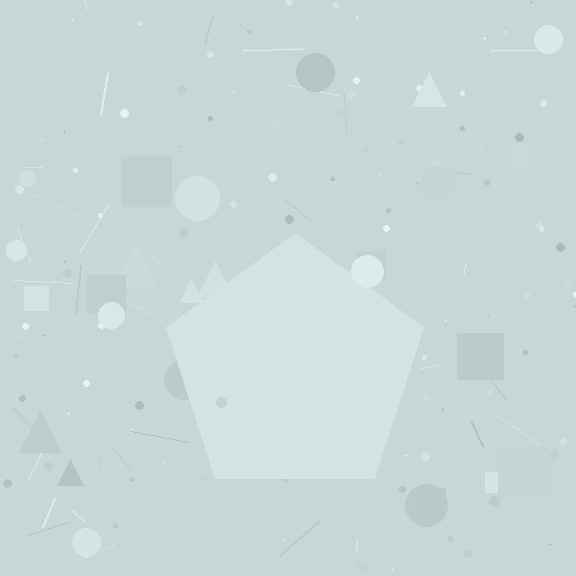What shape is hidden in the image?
A pentagon is hidden in the image.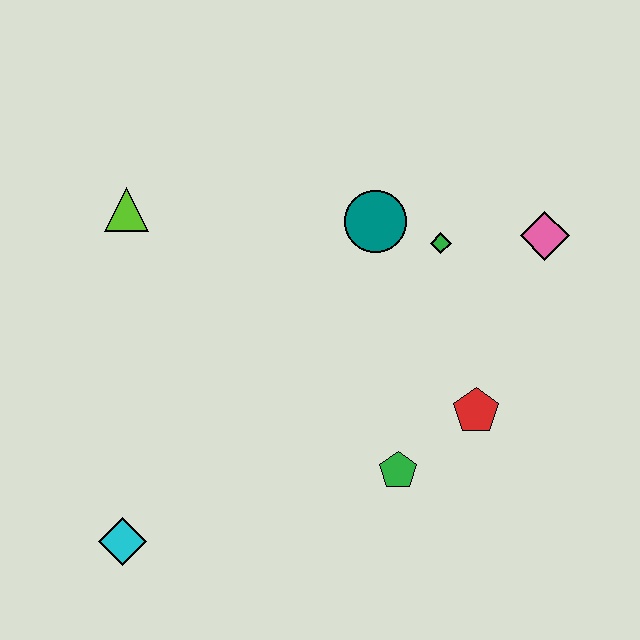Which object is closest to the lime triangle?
The teal circle is closest to the lime triangle.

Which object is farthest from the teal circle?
The cyan diamond is farthest from the teal circle.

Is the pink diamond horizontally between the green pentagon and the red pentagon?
No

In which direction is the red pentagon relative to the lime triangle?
The red pentagon is to the right of the lime triangle.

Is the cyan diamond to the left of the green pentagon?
Yes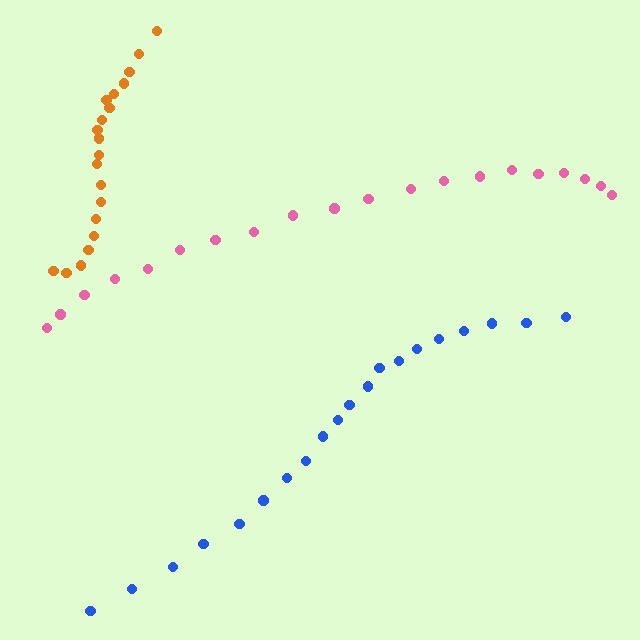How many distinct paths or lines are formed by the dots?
There are 3 distinct paths.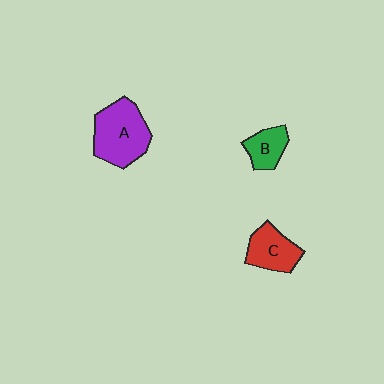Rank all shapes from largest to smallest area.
From largest to smallest: A (purple), C (red), B (green).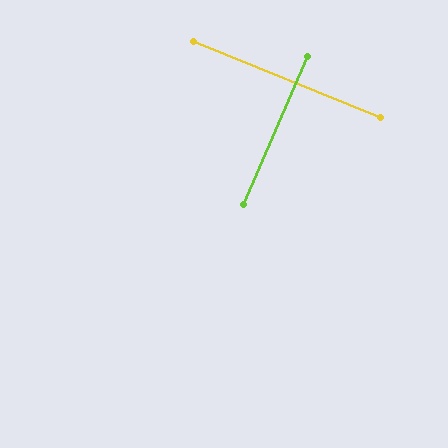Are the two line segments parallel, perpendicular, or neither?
Perpendicular — they meet at approximately 89°.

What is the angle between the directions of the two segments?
Approximately 89 degrees.